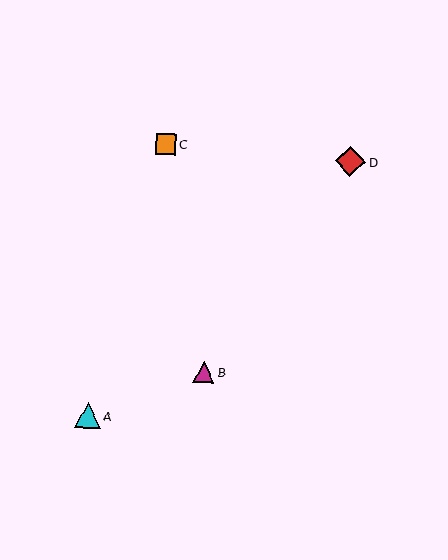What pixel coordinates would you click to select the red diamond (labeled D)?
Click at (350, 161) to select the red diamond D.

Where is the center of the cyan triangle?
The center of the cyan triangle is at (88, 416).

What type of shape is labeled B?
Shape B is a magenta triangle.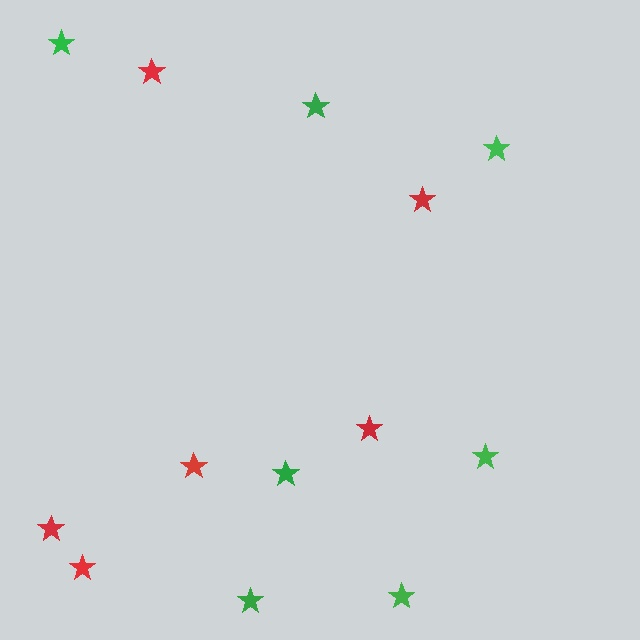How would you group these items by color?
There are 2 groups: one group of green stars (7) and one group of red stars (6).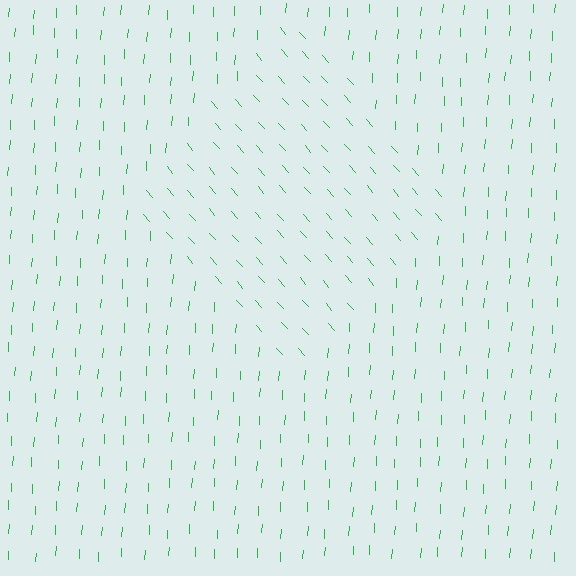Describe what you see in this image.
The image is filled with small green line segments. A diamond region in the image has lines oriented differently from the surrounding lines, creating a visible texture boundary.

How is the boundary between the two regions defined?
The boundary is defined purely by a change in line orientation (approximately 45 degrees difference). All lines are the same color and thickness.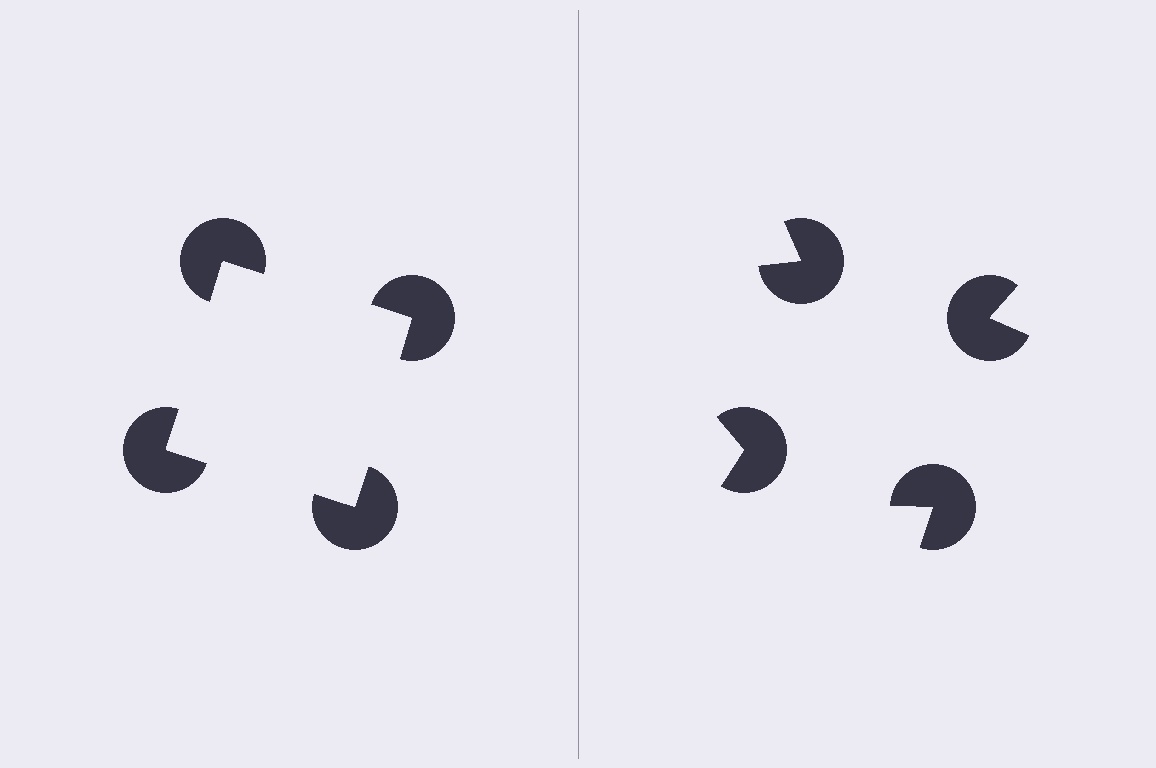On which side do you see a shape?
An illusory square appears on the left side. On the right side the wedge cuts are rotated, so no coherent shape forms.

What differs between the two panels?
The pac-man discs are positioned identically on both sides; only the wedge orientations differ. On the left they align to a square; on the right they are misaligned.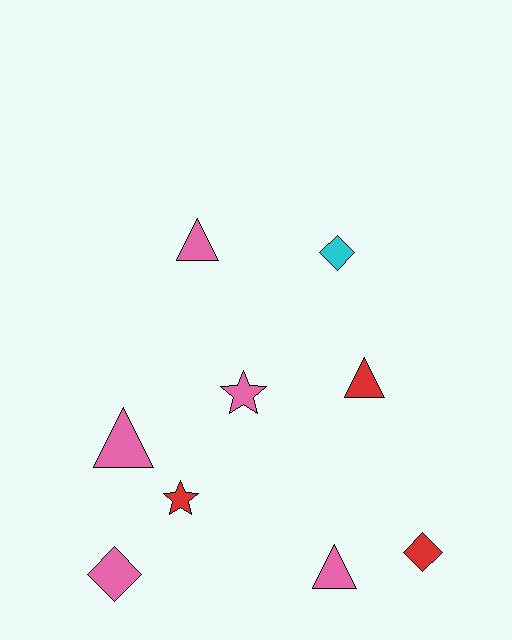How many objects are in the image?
There are 9 objects.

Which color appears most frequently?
Pink, with 5 objects.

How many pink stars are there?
There is 1 pink star.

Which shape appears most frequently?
Triangle, with 4 objects.